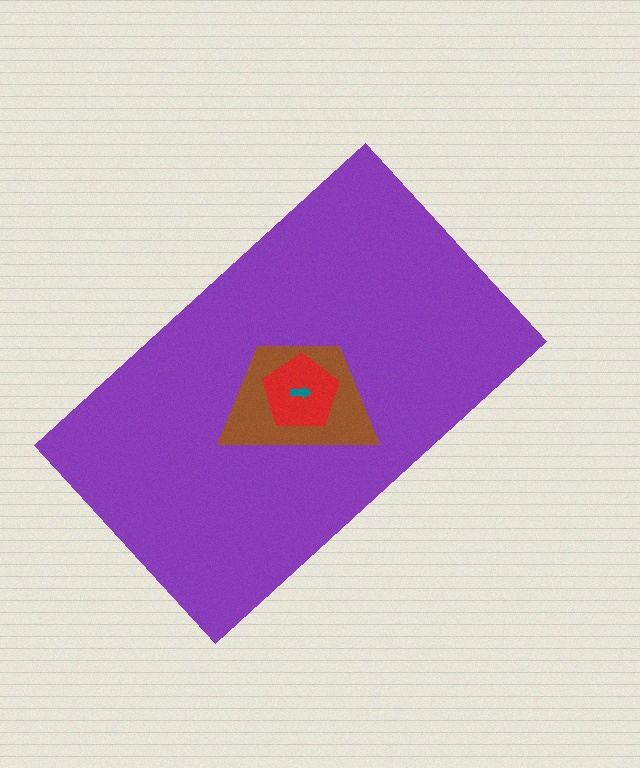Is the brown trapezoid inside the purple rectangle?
Yes.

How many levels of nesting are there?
4.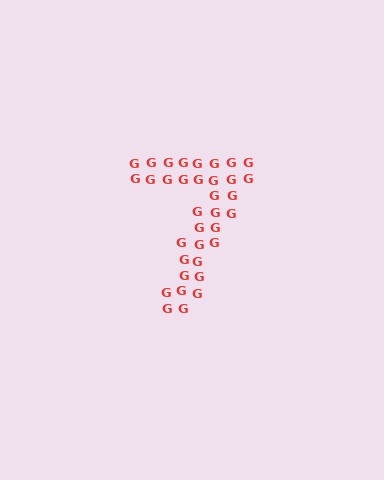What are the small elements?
The small elements are letter G's.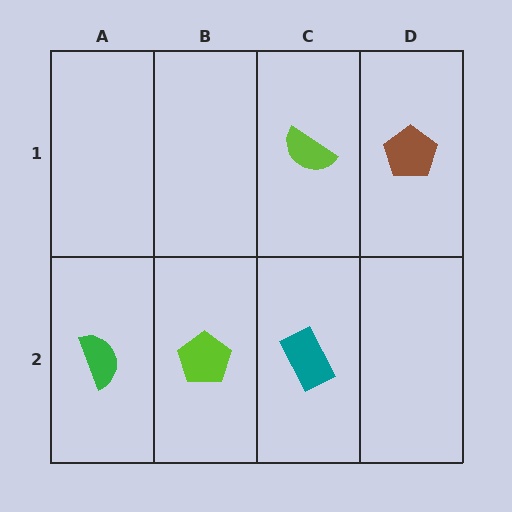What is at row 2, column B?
A lime pentagon.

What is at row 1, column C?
A lime semicircle.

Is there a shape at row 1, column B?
No, that cell is empty.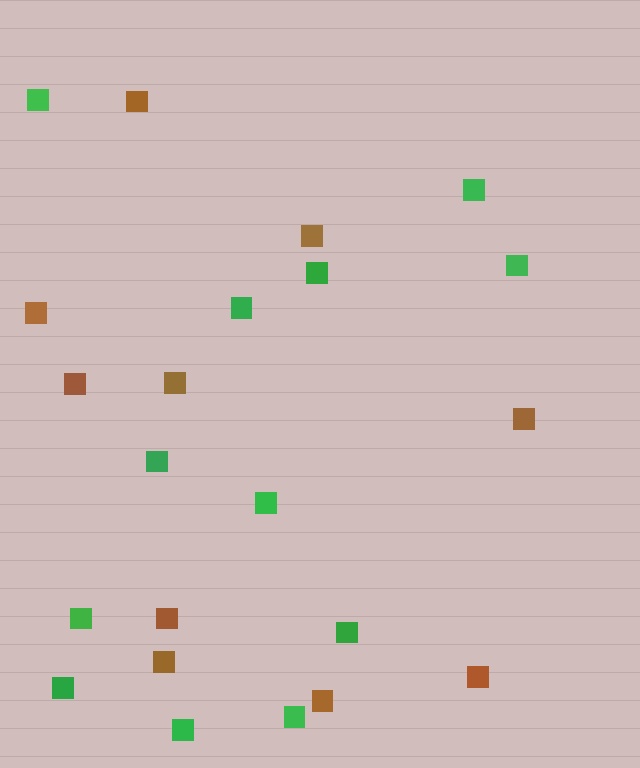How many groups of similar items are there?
There are 2 groups: one group of brown squares (10) and one group of green squares (12).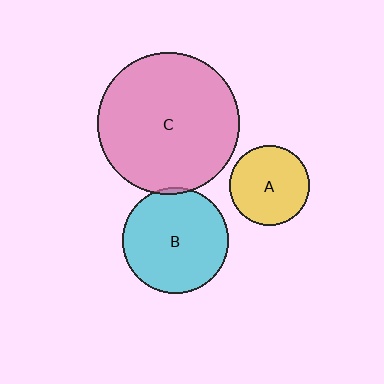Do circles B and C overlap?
Yes.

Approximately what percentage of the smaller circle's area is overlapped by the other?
Approximately 5%.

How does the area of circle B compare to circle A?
Approximately 1.8 times.